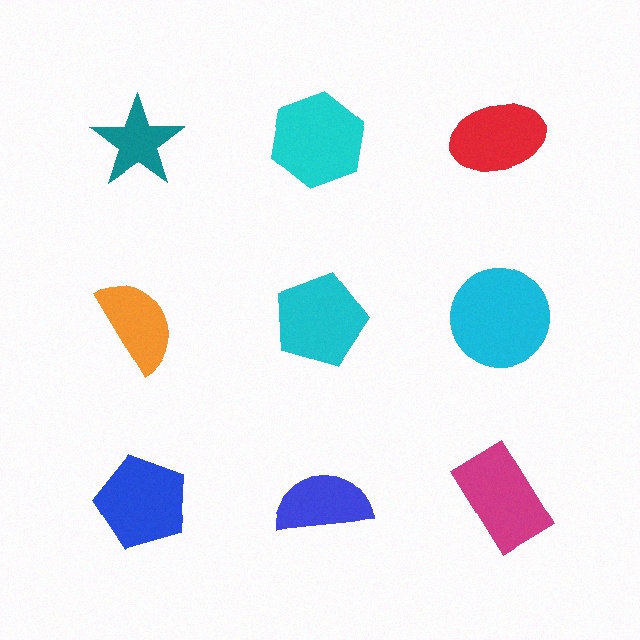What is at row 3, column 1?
A blue pentagon.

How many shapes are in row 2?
3 shapes.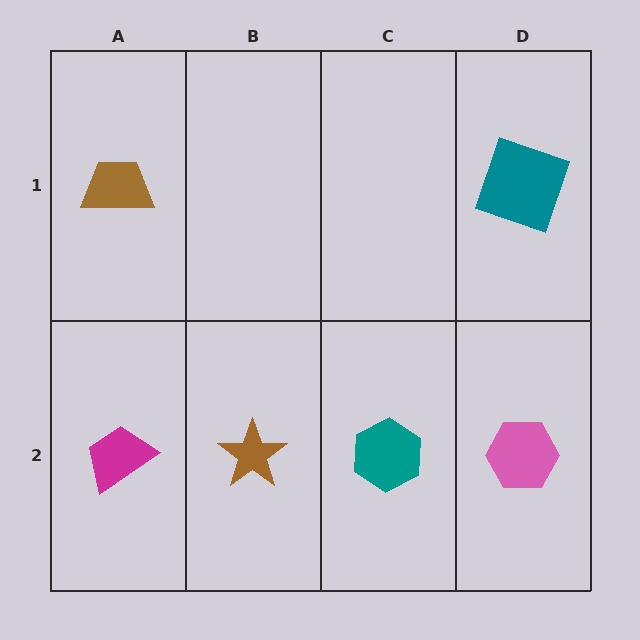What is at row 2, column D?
A pink hexagon.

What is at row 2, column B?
A brown star.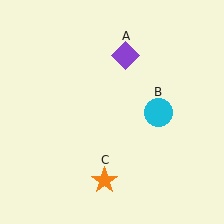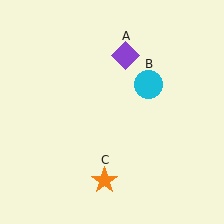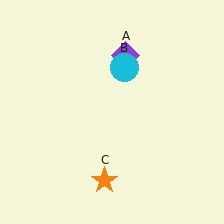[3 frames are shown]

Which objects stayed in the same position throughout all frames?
Purple diamond (object A) and orange star (object C) remained stationary.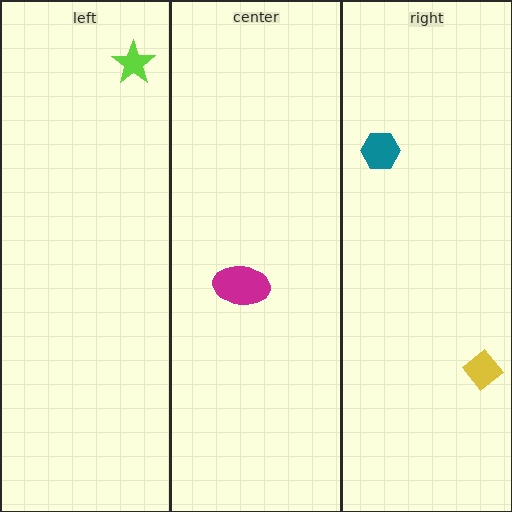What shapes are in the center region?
The magenta ellipse.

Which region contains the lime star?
The left region.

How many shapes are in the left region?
1.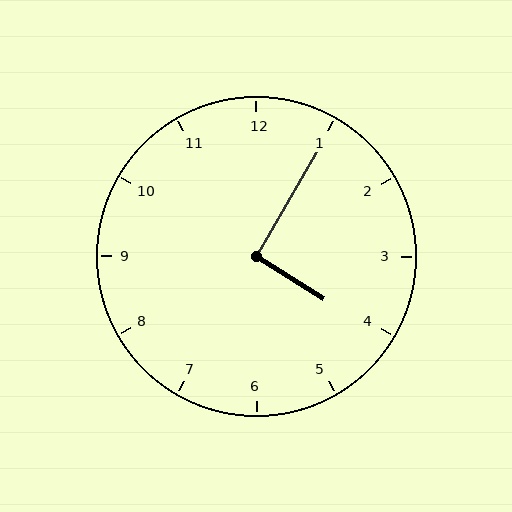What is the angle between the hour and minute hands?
Approximately 92 degrees.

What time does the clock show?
4:05.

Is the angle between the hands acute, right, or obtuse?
It is right.